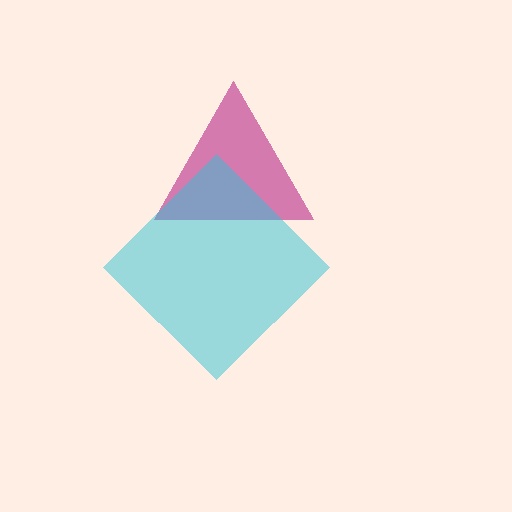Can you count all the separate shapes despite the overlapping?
Yes, there are 2 separate shapes.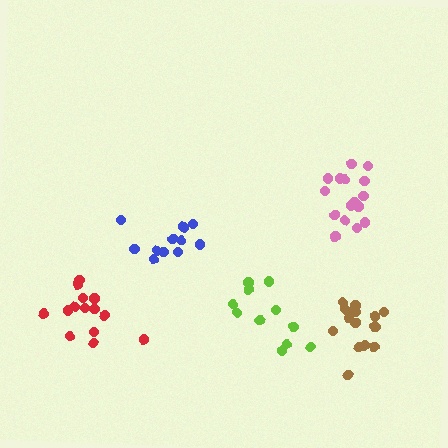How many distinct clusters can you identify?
There are 5 distinct clusters.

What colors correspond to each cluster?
The clusters are colored: blue, brown, lime, pink, red.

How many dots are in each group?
Group 1: 11 dots, Group 2: 17 dots, Group 3: 11 dots, Group 4: 16 dots, Group 5: 14 dots (69 total).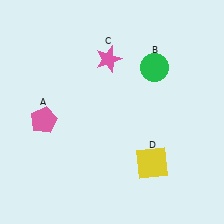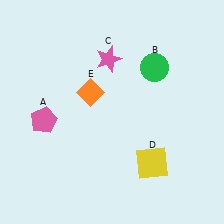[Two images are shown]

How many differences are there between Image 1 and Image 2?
There is 1 difference between the two images.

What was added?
An orange diamond (E) was added in Image 2.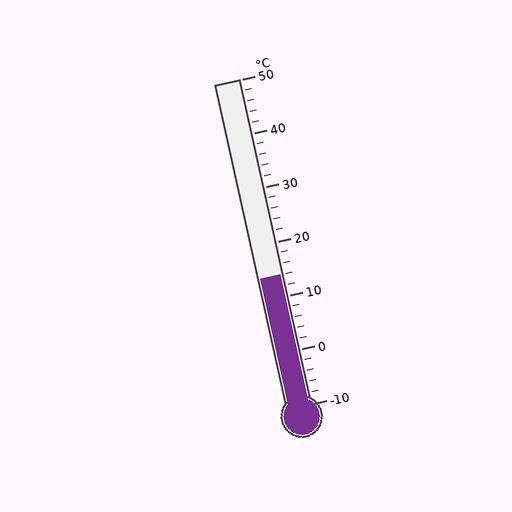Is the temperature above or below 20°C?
The temperature is below 20°C.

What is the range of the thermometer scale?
The thermometer scale ranges from -10°C to 50°C.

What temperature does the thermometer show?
The thermometer shows approximately 14°C.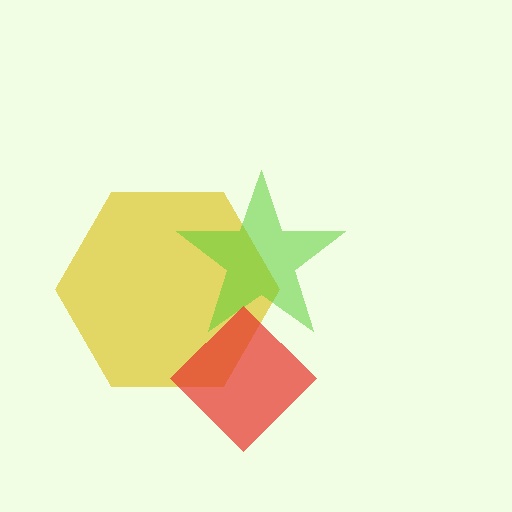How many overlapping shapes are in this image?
There are 3 overlapping shapes in the image.